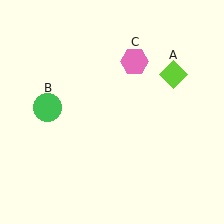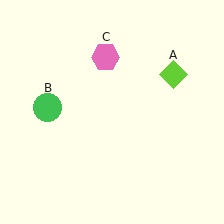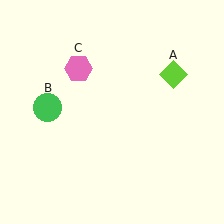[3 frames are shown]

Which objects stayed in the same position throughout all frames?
Lime diamond (object A) and green circle (object B) remained stationary.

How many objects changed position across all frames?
1 object changed position: pink hexagon (object C).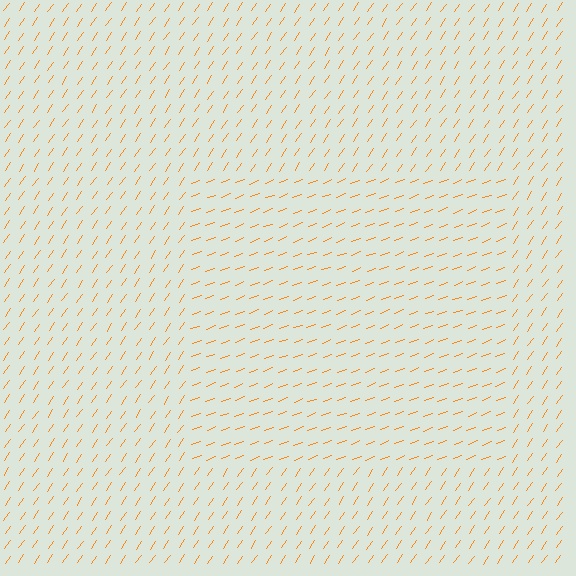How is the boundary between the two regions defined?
The boundary is defined purely by a change in line orientation (approximately 35 degrees difference). All lines are the same color and thickness.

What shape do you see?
I see a rectangle.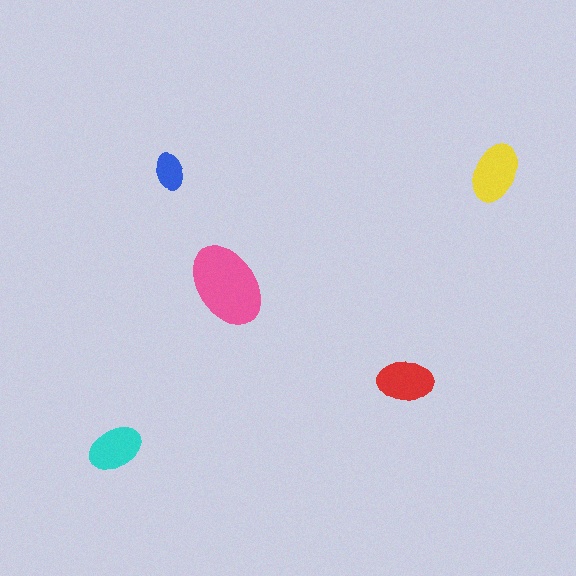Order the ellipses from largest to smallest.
the pink one, the yellow one, the red one, the cyan one, the blue one.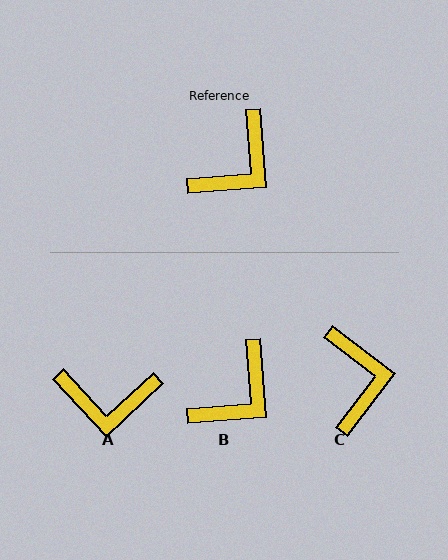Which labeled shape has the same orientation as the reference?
B.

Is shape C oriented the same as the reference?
No, it is off by about 49 degrees.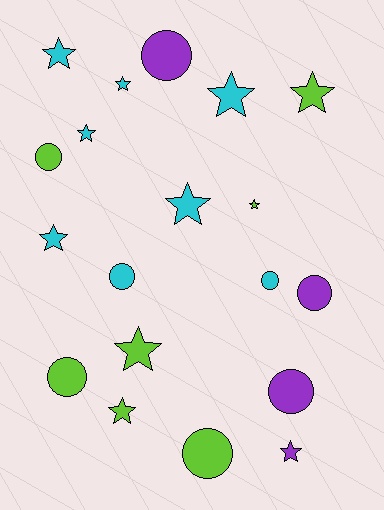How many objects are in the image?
There are 19 objects.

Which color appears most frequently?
Cyan, with 8 objects.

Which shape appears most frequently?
Star, with 11 objects.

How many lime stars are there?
There are 4 lime stars.